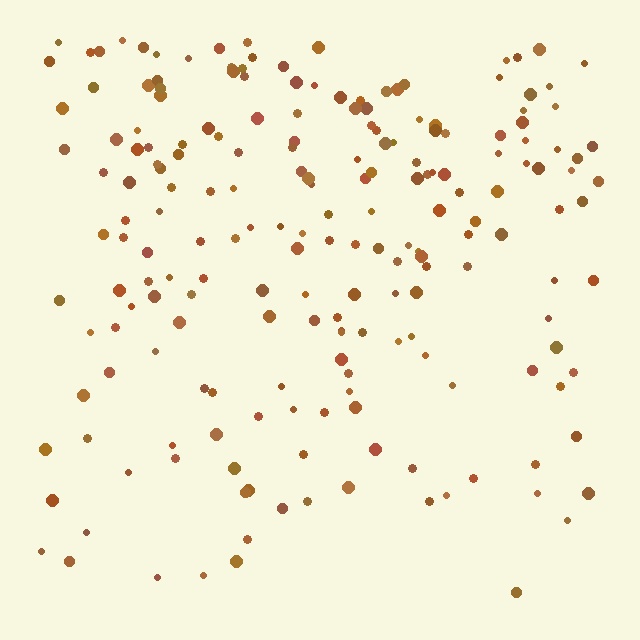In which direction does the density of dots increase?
From bottom to top, with the top side densest.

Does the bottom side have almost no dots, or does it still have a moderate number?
Still a moderate number, just noticeably fewer than the top.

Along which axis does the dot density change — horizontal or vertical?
Vertical.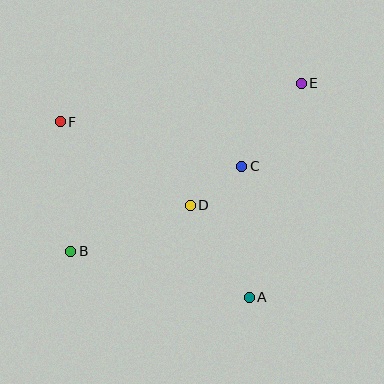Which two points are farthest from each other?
Points B and E are farthest from each other.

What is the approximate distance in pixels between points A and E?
The distance between A and E is approximately 220 pixels.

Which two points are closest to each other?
Points C and D are closest to each other.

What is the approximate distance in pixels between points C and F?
The distance between C and F is approximately 187 pixels.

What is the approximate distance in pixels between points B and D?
The distance between B and D is approximately 128 pixels.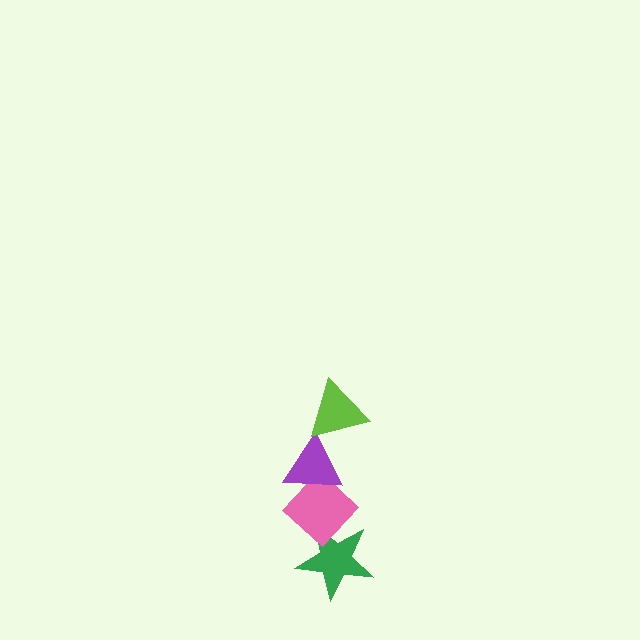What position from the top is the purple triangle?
The purple triangle is 2nd from the top.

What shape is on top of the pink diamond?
The purple triangle is on top of the pink diamond.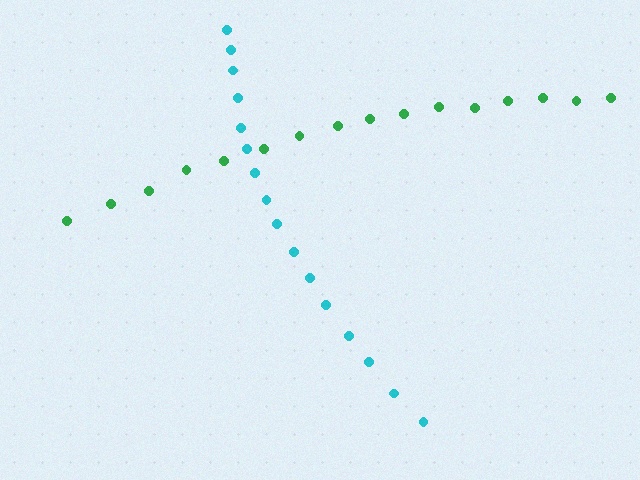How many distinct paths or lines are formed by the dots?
There are 2 distinct paths.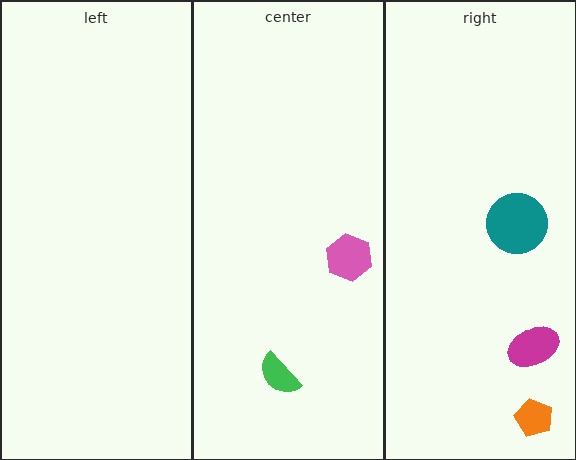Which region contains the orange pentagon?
The right region.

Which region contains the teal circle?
The right region.